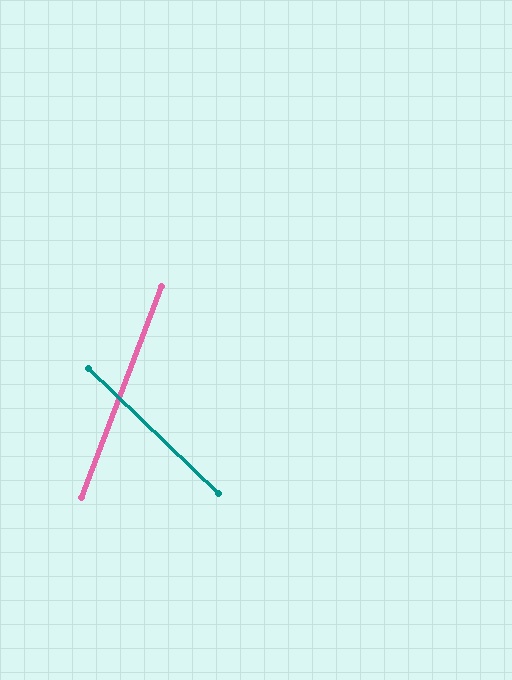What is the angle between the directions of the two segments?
Approximately 67 degrees.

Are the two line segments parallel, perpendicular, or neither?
Neither parallel nor perpendicular — they differ by about 67°.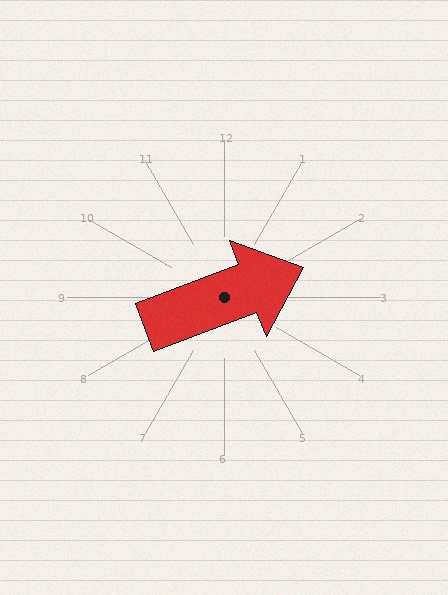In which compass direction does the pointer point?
East.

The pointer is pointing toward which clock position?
Roughly 2 o'clock.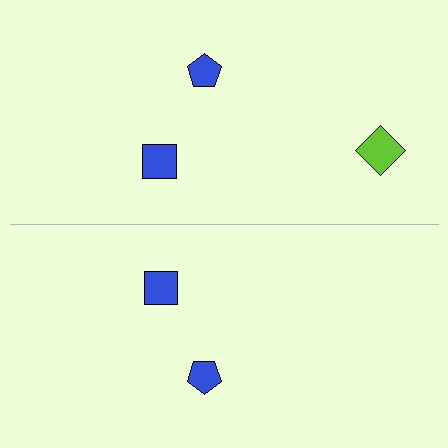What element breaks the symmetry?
A lime diamond is missing from the bottom side.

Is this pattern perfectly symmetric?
No, the pattern is not perfectly symmetric. A lime diamond is missing from the bottom side.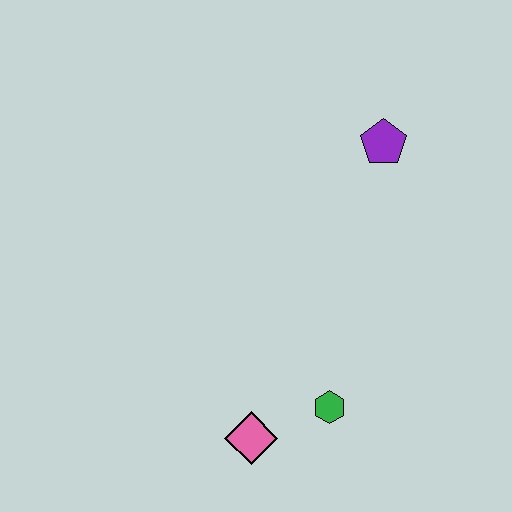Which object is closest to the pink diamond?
The green hexagon is closest to the pink diamond.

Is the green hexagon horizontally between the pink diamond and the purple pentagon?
Yes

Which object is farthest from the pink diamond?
The purple pentagon is farthest from the pink diamond.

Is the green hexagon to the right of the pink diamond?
Yes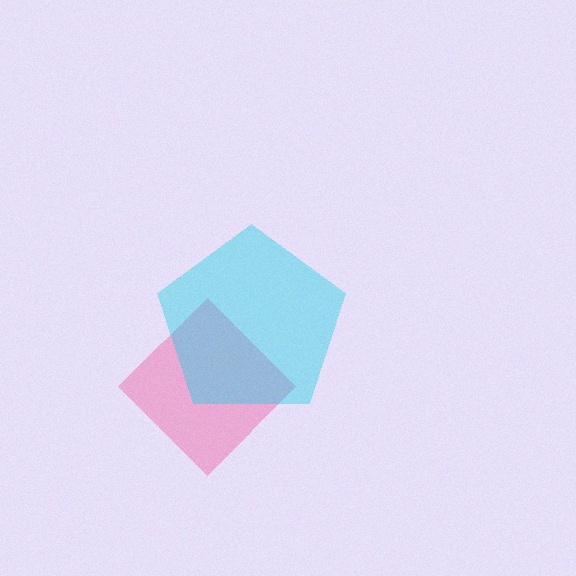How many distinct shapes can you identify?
There are 2 distinct shapes: a pink diamond, a cyan pentagon.